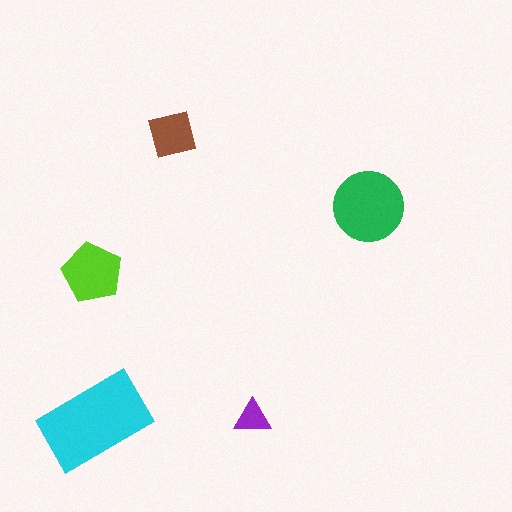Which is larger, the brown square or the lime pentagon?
The lime pentagon.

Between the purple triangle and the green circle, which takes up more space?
The green circle.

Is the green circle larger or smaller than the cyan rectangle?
Smaller.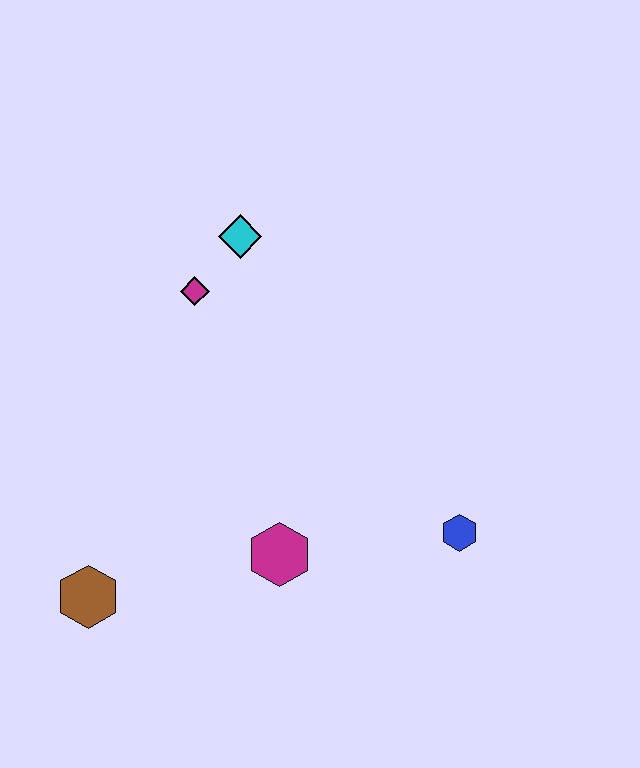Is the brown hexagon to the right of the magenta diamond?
No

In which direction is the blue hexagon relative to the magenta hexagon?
The blue hexagon is to the right of the magenta hexagon.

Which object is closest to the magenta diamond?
The cyan diamond is closest to the magenta diamond.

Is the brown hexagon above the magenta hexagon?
No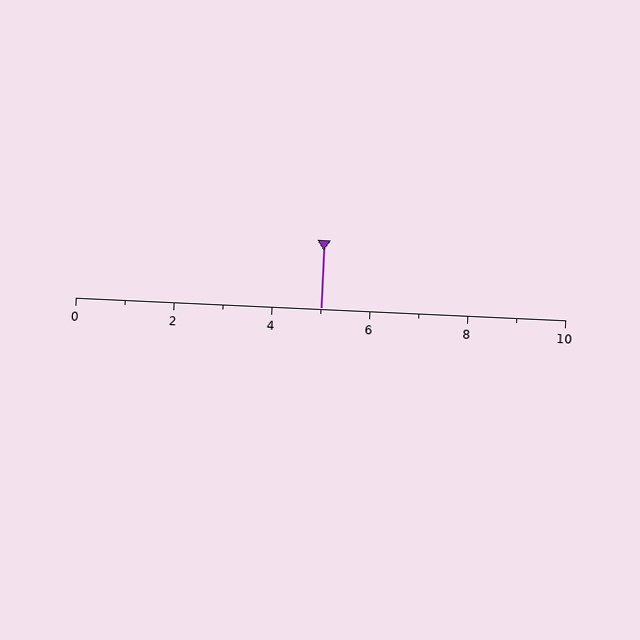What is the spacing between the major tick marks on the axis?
The major ticks are spaced 2 apart.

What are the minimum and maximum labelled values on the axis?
The axis runs from 0 to 10.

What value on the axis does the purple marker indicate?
The marker indicates approximately 5.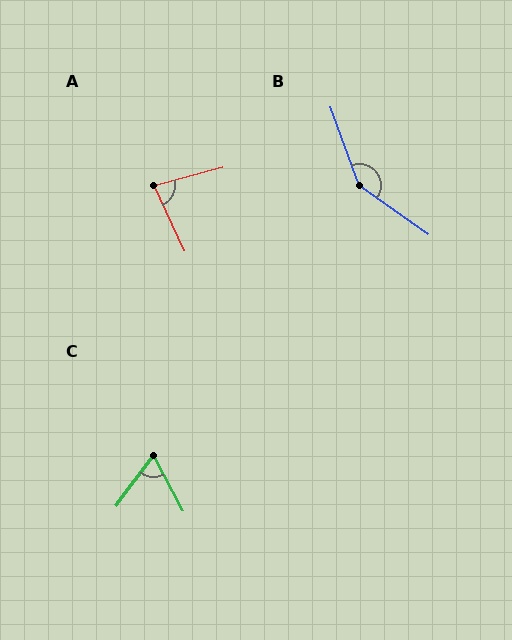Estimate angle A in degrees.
Approximately 80 degrees.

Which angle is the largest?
B, at approximately 145 degrees.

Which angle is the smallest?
C, at approximately 64 degrees.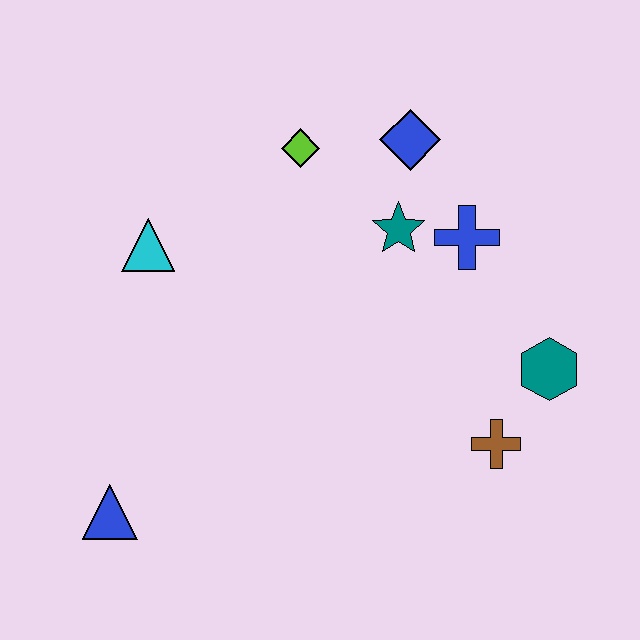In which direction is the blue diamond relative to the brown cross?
The blue diamond is above the brown cross.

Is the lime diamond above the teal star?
Yes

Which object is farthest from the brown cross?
The cyan triangle is farthest from the brown cross.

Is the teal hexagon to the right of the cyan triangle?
Yes